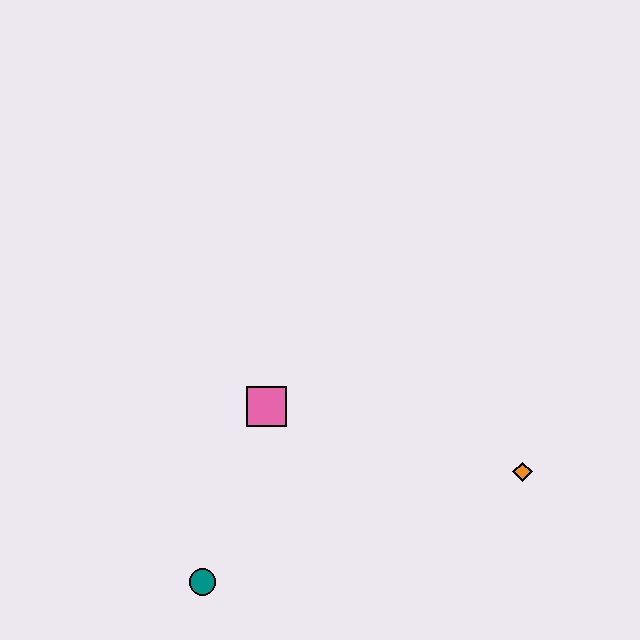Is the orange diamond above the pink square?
No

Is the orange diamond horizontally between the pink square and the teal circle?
No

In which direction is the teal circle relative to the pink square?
The teal circle is below the pink square.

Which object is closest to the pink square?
The teal circle is closest to the pink square.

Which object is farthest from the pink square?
The orange diamond is farthest from the pink square.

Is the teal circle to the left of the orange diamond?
Yes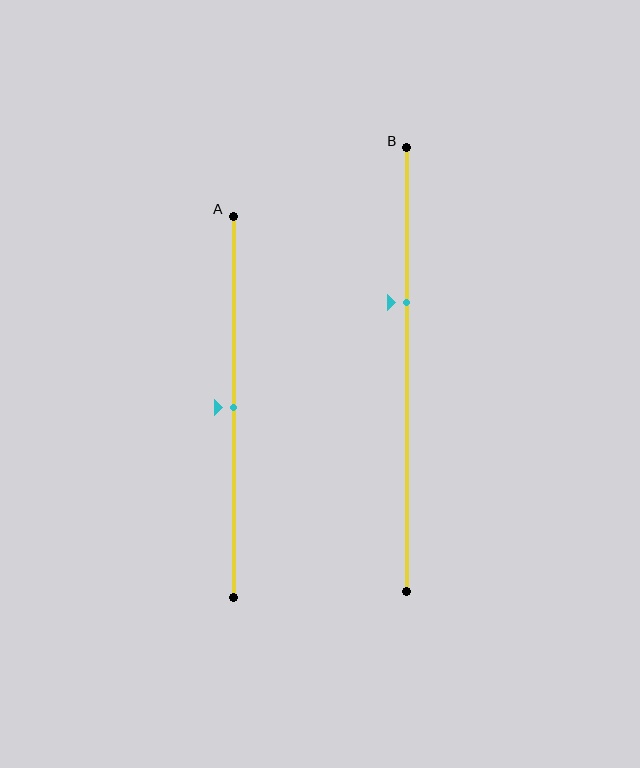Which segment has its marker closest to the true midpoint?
Segment A has its marker closest to the true midpoint.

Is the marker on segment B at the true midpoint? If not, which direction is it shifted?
No, the marker on segment B is shifted upward by about 15% of the segment length.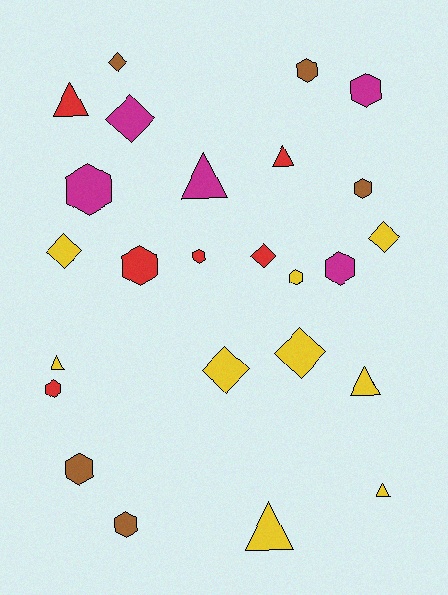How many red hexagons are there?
There are 3 red hexagons.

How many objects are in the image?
There are 25 objects.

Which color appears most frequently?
Yellow, with 9 objects.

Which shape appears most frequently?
Hexagon, with 11 objects.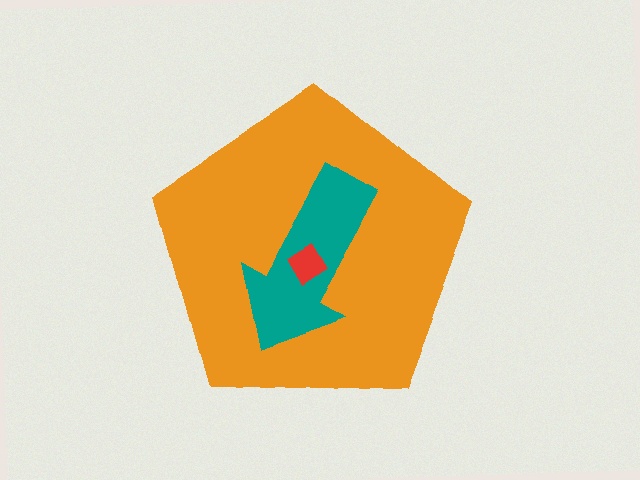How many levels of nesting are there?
3.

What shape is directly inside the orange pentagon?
The teal arrow.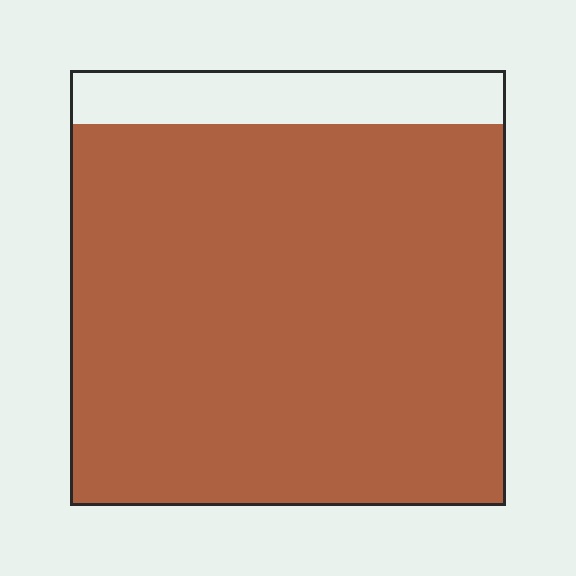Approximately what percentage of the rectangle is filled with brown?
Approximately 90%.